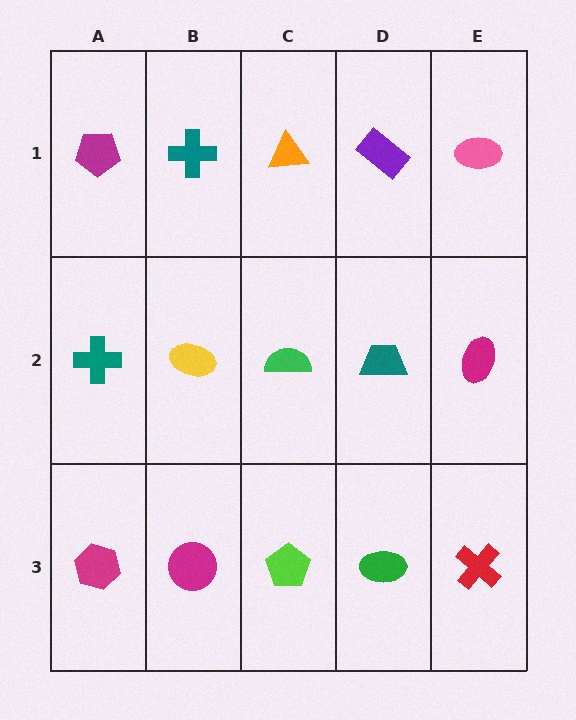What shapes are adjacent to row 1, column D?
A teal trapezoid (row 2, column D), an orange triangle (row 1, column C), a pink ellipse (row 1, column E).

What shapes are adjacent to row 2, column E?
A pink ellipse (row 1, column E), a red cross (row 3, column E), a teal trapezoid (row 2, column D).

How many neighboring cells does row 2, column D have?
4.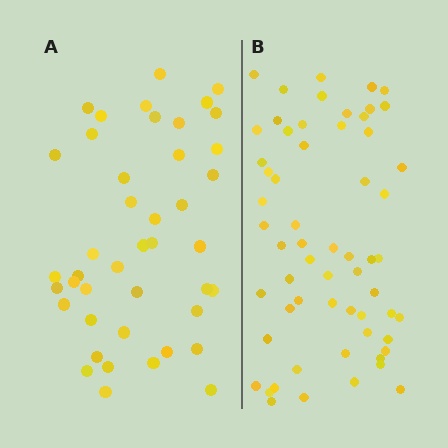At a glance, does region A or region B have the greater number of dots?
Region B (the right region) has more dots.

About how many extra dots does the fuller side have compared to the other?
Region B has approximately 15 more dots than region A.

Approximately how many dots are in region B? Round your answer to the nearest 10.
About 60 dots.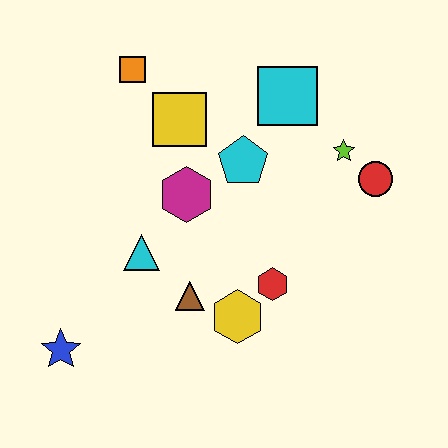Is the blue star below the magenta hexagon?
Yes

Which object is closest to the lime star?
The red circle is closest to the lime star.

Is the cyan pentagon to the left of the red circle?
Yes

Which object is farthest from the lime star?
The blue star is farthest from the lime star.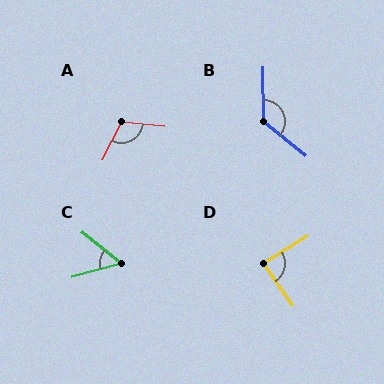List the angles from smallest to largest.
C (54°), D (87°), A (111°), B (129°).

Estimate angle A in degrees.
Approximately 111 degrees.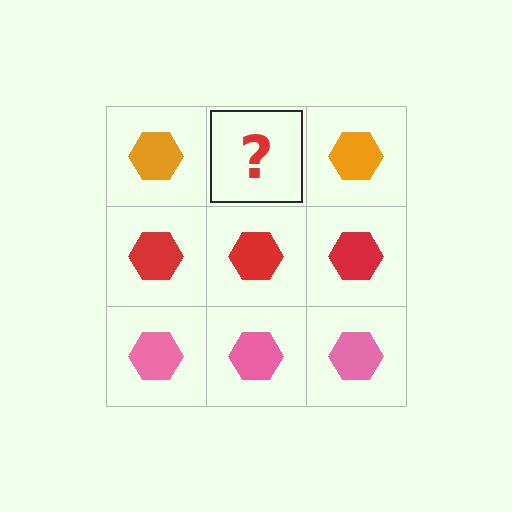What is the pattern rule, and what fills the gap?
The rule is that each row has a consistent color. The gap should be filled with an orange hexagon.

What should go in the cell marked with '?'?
The missing cell should contain an orange hexagon.